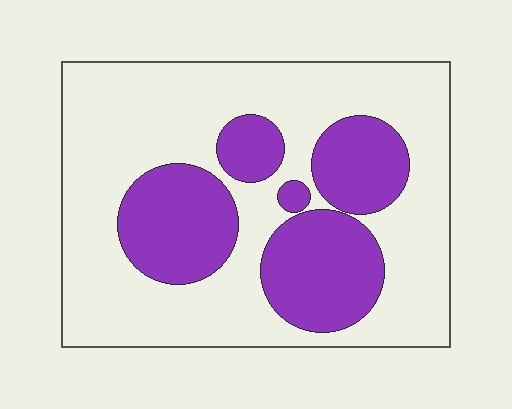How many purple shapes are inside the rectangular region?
5.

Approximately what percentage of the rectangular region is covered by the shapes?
Approximately 30%.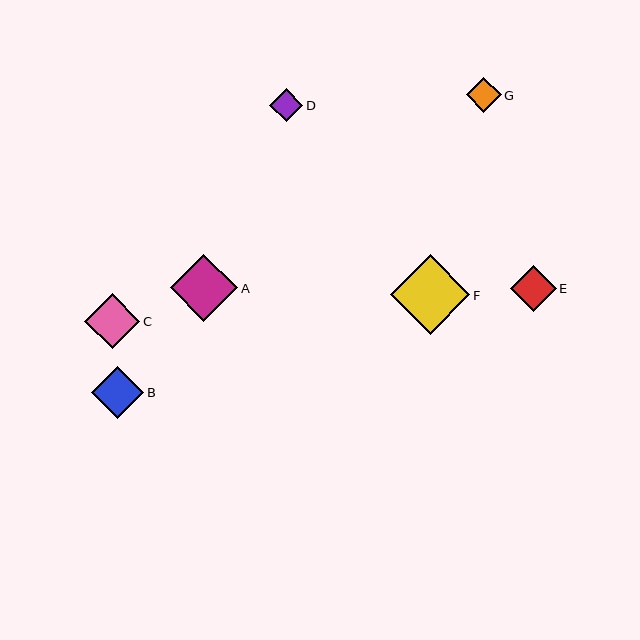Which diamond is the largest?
Diamond F is the largest with a size of approximately 80 pixels.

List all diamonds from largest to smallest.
From largest to smallest: F, A, C, B, E, G, D.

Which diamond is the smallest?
Diamond D is the smallest with a size of approximately 33 pixels.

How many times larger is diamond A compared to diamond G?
Diamond A is approximately 2.0 times the size of diamond G.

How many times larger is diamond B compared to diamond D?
Diamond B is approximately 1.6 times the size of diamond D.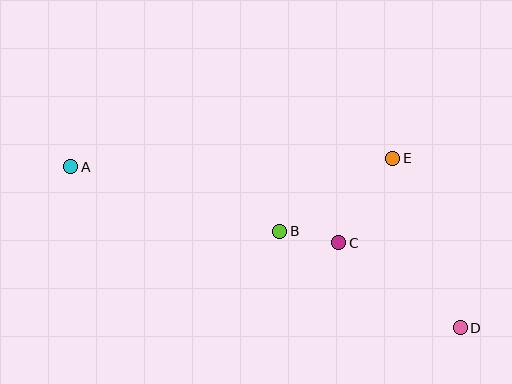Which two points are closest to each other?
Points B and C are closest to each other.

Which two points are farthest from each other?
Points A and D are farthest from each other.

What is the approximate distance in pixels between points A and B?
The distance between A and B is approximately 219 pixels.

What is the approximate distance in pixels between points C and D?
The distance between C and D is approximately 148 pixels.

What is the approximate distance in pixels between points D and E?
The distance between D and E is approximately 182 pixels.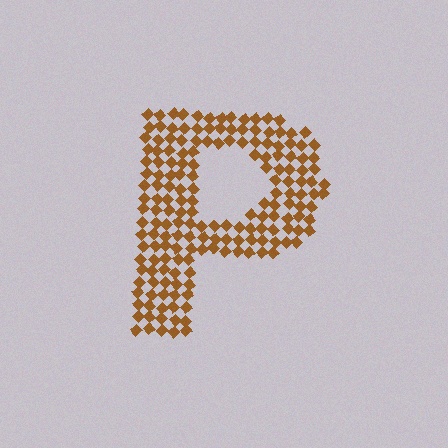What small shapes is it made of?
It is made of small diamonds.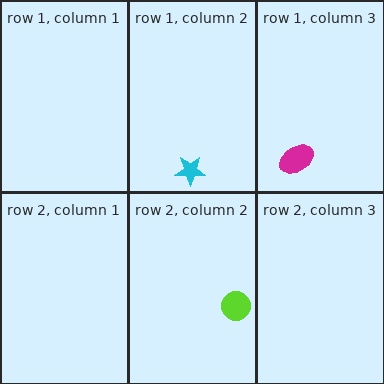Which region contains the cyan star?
The row 1, column 2 region.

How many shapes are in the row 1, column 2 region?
1.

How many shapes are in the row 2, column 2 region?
1.